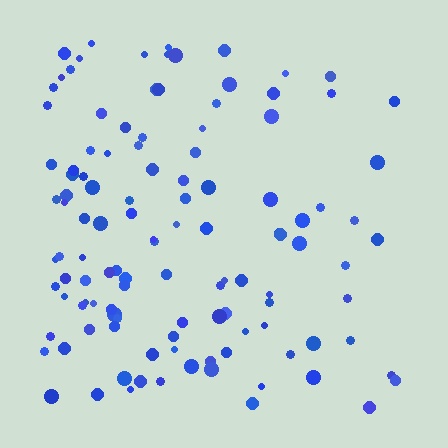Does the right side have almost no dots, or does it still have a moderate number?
Still a moderate number, just noticeably fewer than the left.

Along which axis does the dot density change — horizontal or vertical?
Horizontal.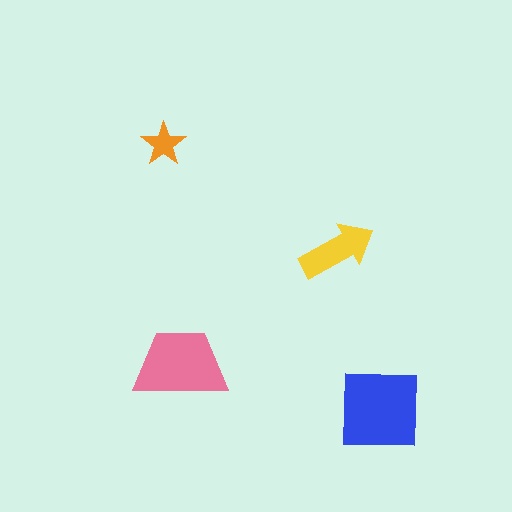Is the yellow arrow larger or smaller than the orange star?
Larger.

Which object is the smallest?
The orange star.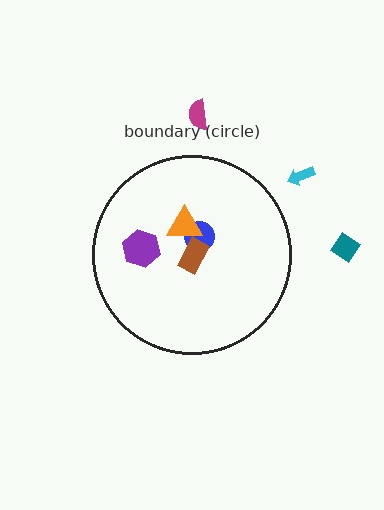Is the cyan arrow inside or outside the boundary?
Outside.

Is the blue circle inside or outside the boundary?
Inside.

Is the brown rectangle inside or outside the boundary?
Inside.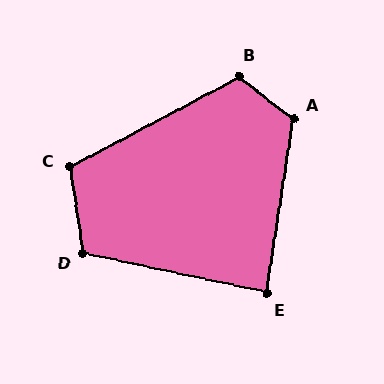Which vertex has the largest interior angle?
A, at approximately 119 degrees.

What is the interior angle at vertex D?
Approximately 111 degrees (obtuse).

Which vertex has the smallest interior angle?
E, at approximately 87 degrees.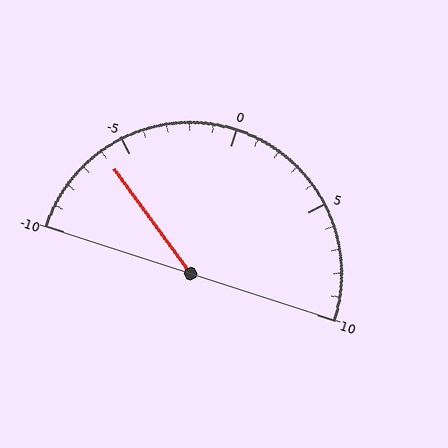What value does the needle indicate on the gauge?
The needle indicates approximately -6.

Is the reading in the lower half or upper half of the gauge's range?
The reading is in the lower half of the range (-10 to 10).